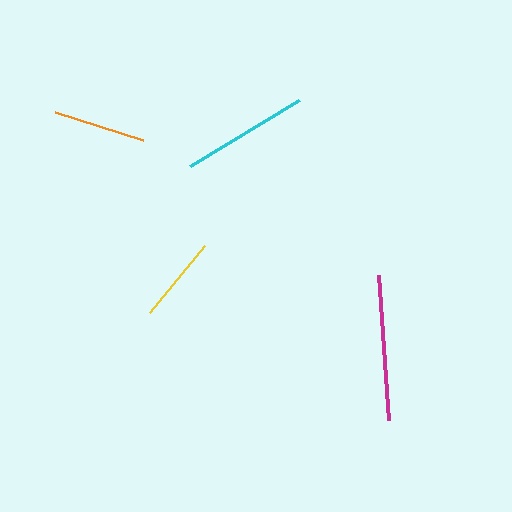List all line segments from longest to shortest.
From longest to shortest: magenta, cyan, orange, yellow.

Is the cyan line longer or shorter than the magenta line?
The magenta line is longer than the cyan line.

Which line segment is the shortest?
The yellow line is the shortest at approximately 86 pixels.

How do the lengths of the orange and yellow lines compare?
The orange and yellow lines are approximately the same length.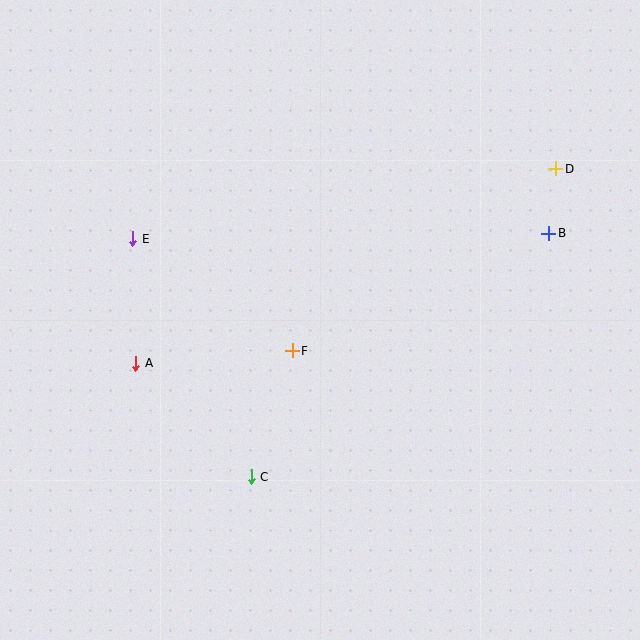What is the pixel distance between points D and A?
The distance between D and A is 463 pixels.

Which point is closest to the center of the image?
Point F at (292, 351) is closest to the center.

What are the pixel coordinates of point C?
Point C is at (251, 477).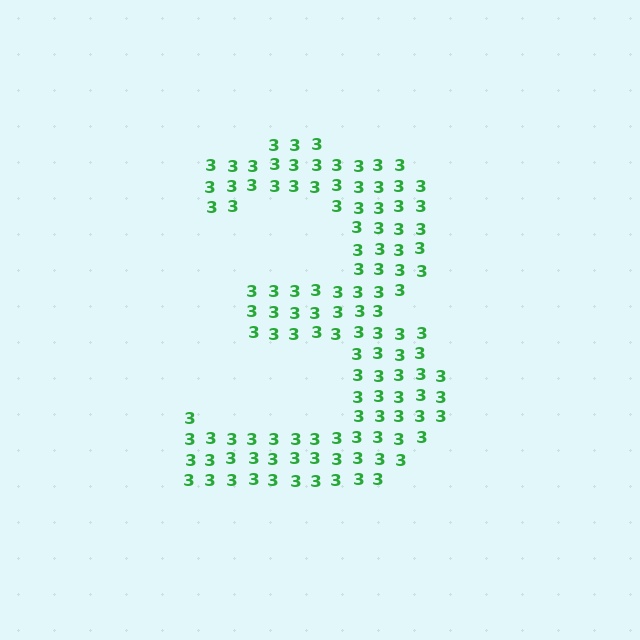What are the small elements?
The small elements are digit 3's.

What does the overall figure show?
The overall figure shows the digit 3.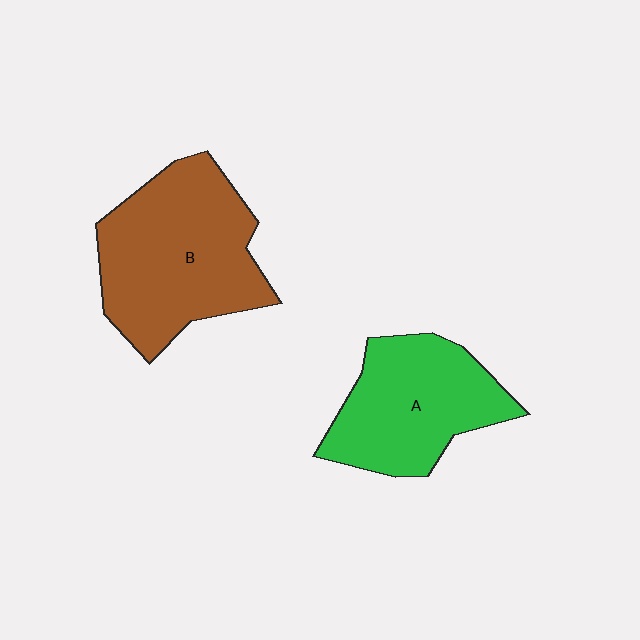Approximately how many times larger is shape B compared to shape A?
Approximately 1.3 times.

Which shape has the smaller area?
Shape A (green).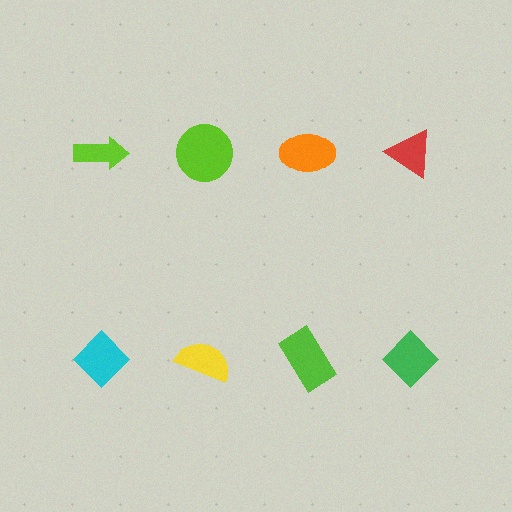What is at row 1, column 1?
A lime arrow.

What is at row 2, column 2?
A yellow semicircle.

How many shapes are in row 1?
4 shapes.